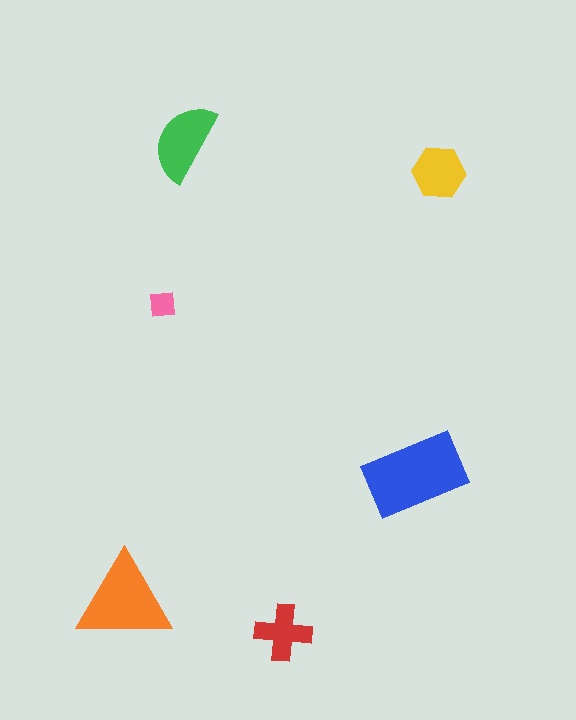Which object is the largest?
The blue rectangle.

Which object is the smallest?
The pink square.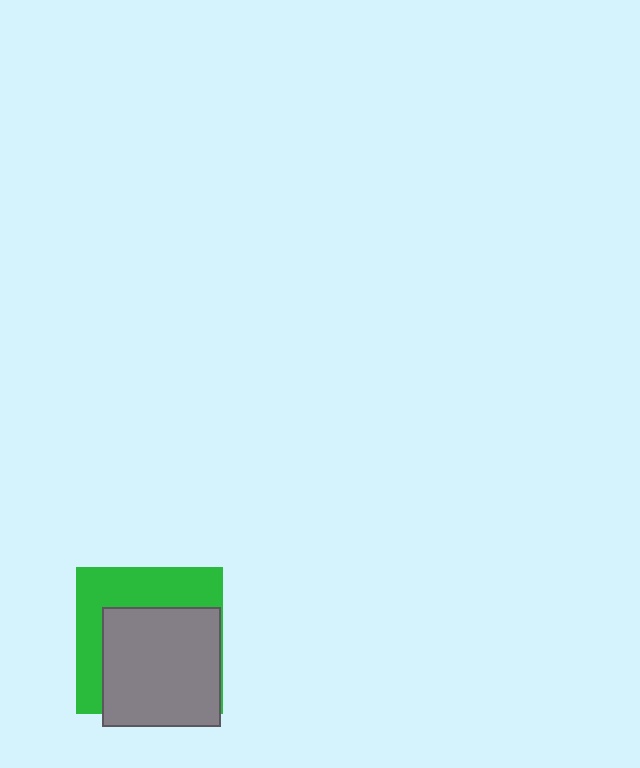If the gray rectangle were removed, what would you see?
You would see the complete green square.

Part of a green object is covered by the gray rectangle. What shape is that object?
It is a square.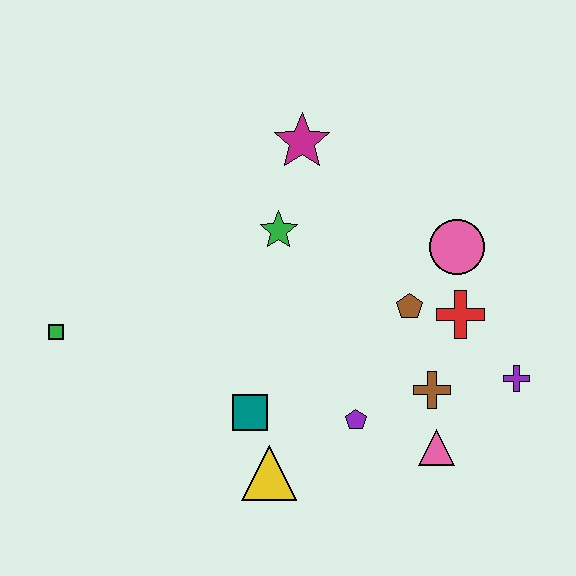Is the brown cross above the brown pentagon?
No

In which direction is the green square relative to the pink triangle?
The green square is to the left of the pink triangle.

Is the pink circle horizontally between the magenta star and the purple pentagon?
No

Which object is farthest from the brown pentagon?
The green square is farthest from the brown pentagon.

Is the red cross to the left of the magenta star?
No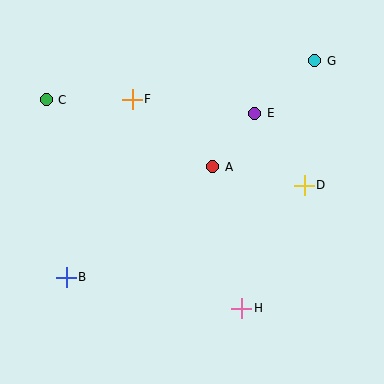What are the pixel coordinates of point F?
Point F is at (132, 99).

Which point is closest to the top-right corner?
Point G is closest to the top-right corner.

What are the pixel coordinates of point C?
Point C is at (46, 100).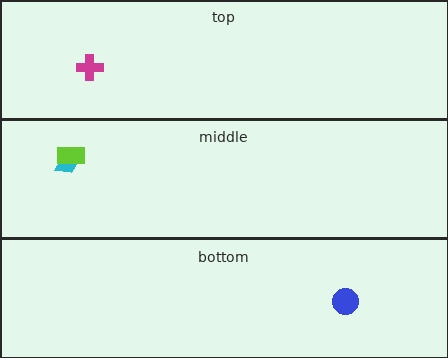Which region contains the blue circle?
The bottom region.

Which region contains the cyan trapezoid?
The middle region.